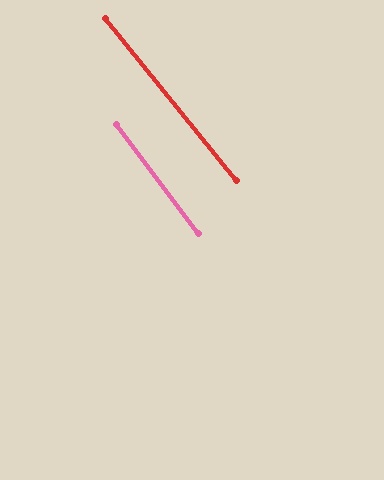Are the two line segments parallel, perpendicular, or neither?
Parallel — their directions differ by only 1.8°.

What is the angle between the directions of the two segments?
Approximately 2 degrees.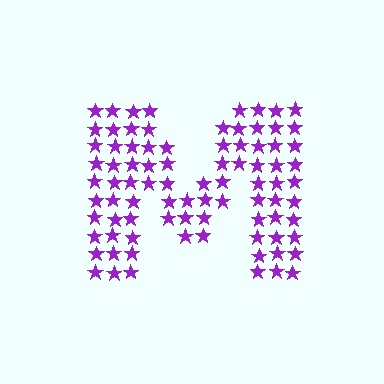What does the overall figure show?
The overall figure shows the letter M.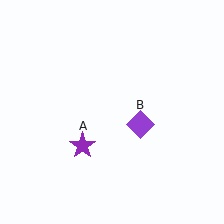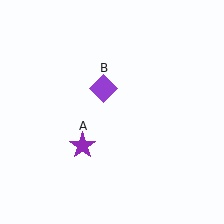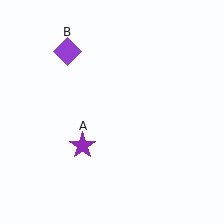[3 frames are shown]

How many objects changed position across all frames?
1 object changed position: purple diamond (object B).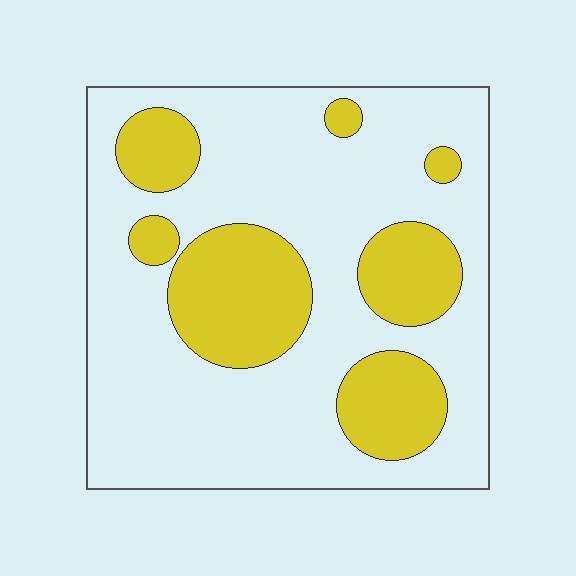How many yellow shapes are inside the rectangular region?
7.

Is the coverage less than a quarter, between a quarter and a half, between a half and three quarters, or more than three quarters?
Between a quarter and a half.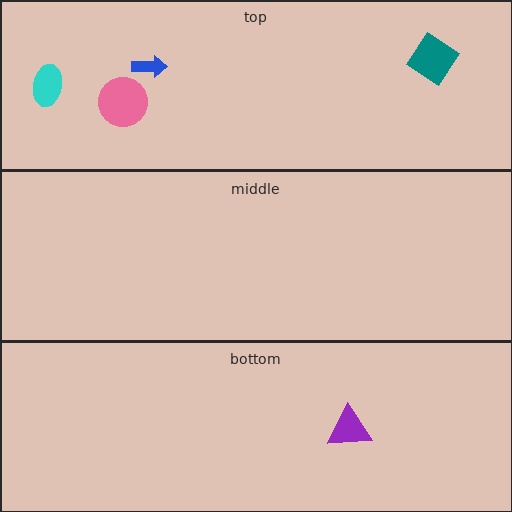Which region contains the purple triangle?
The bottom region.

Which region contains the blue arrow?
The top region.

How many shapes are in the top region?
4.